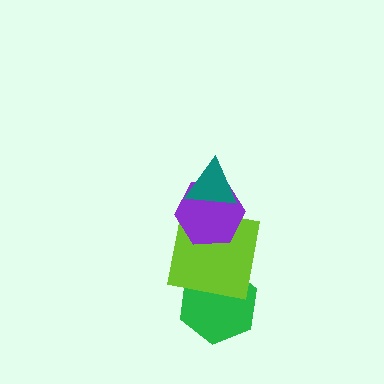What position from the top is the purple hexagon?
The purple hexagon is 2nd from the top.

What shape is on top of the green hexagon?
The lime square is on top of the green hexagon.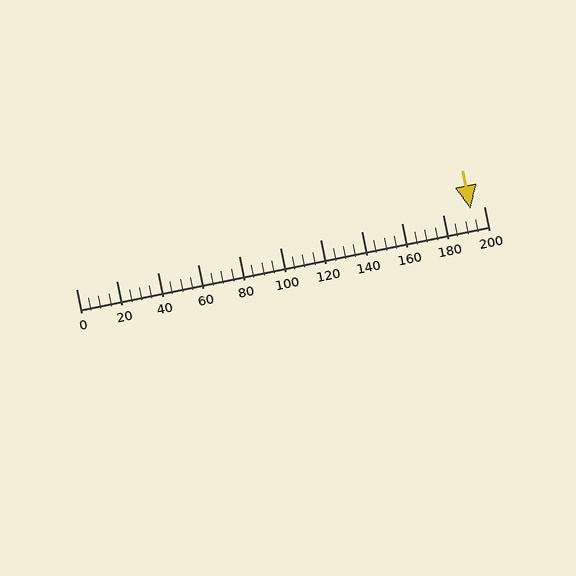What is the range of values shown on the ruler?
The ruler shows values from 0 to 200.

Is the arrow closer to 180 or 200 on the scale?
The arrow is closer to 200.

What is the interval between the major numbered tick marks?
The major tick marks are spaced 20 units apart.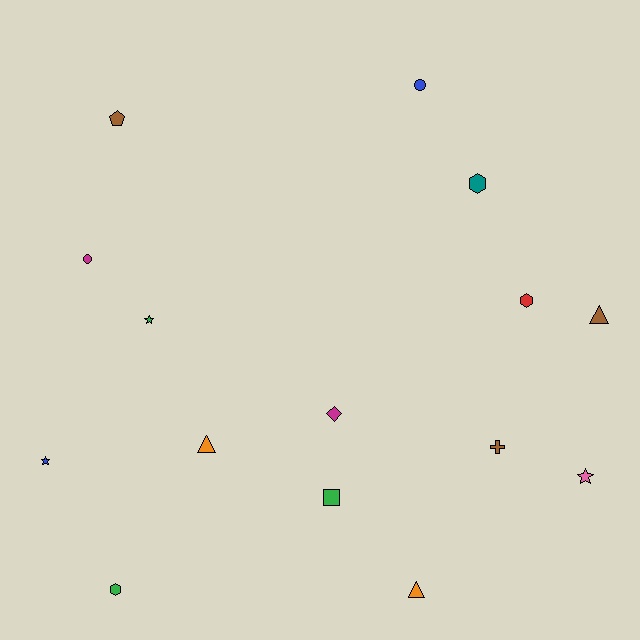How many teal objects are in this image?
There is 1 teal object.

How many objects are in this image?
There are 15 objects.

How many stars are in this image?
There are 3 stars.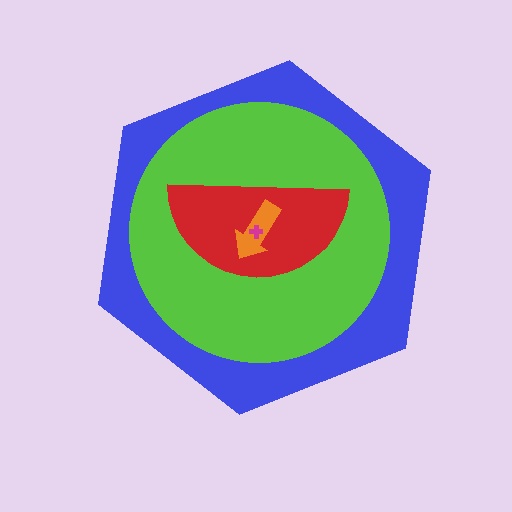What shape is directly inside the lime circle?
The red semicircle.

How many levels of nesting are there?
5.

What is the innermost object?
The magenta cross.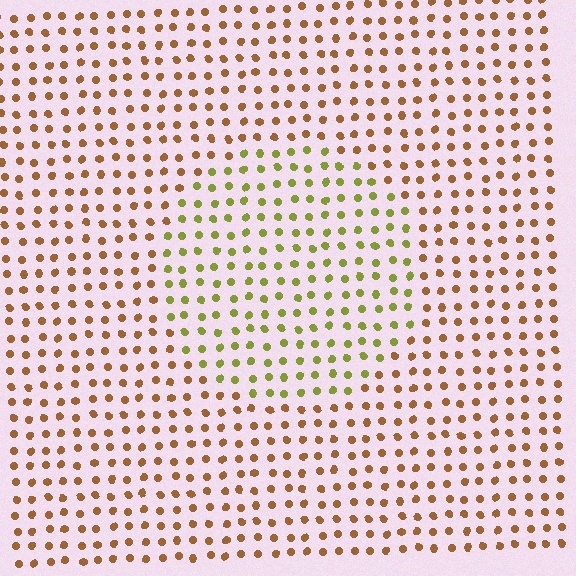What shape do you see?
I see a circle.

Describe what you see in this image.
The image is filled with small brown elements in a uniform arrangement. A circle-shaped region is visible where the elements are tinted to a slightly different hue, forming a subtle color boundary.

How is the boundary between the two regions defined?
The boundary is defined purely by a slight shift in hue (about 46 degrees). Spacing, size, and orientation are identical on both sides.